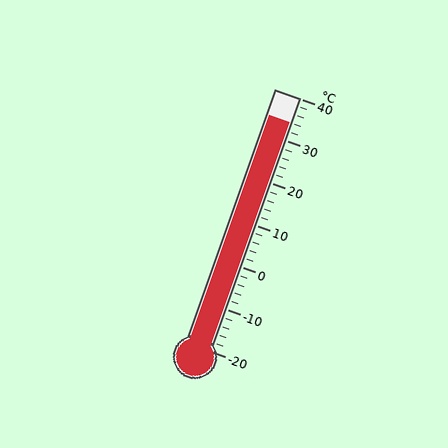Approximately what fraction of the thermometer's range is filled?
The thermometer is filled to approximately 90% of its range.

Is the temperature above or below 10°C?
The temperature is above 10°C.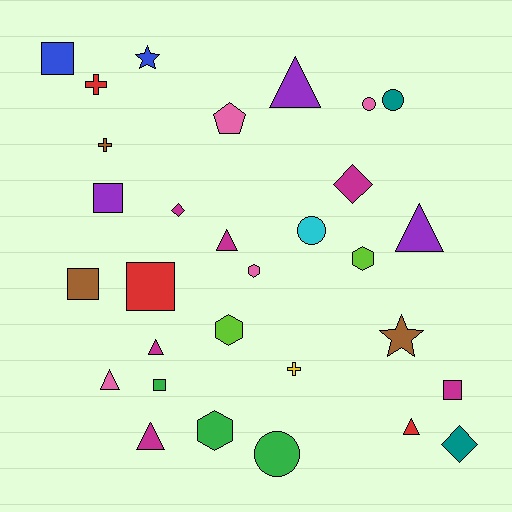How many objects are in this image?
There are 30 objects.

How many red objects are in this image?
There are 3 red objects.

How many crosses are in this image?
There are 3 crosses.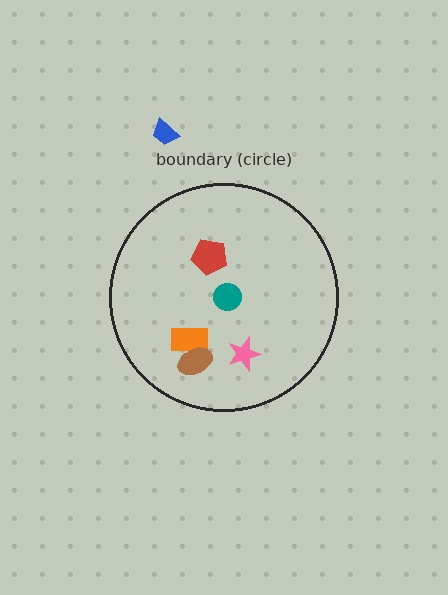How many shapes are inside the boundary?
5 inside, 1 outside.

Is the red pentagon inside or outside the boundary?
Inside.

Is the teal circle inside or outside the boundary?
Inside.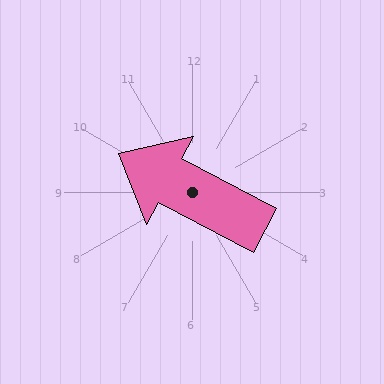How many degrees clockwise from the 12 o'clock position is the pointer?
Approximately 298 degrees.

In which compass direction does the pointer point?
Northwest.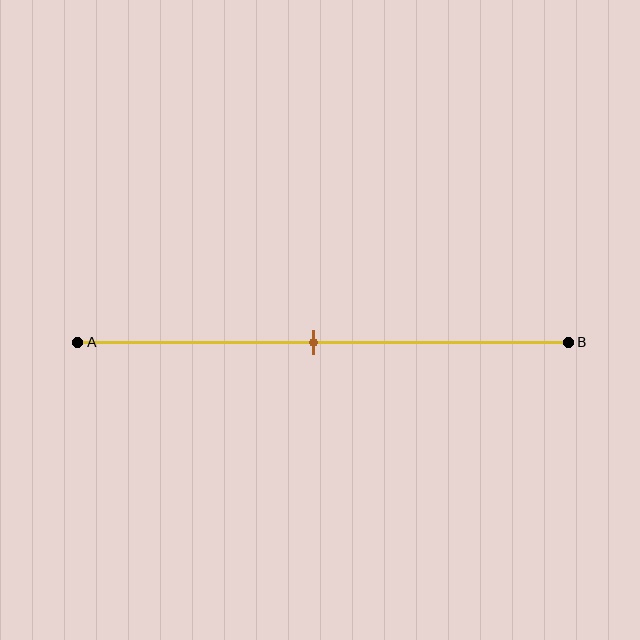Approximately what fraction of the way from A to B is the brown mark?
The brown mark is approximately 50% of the way from A to B.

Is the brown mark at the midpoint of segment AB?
Yes, the mark is approximately at the midpoint.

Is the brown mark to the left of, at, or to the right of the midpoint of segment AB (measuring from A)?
The brown mark is approximately at the midpoint of segment AB.